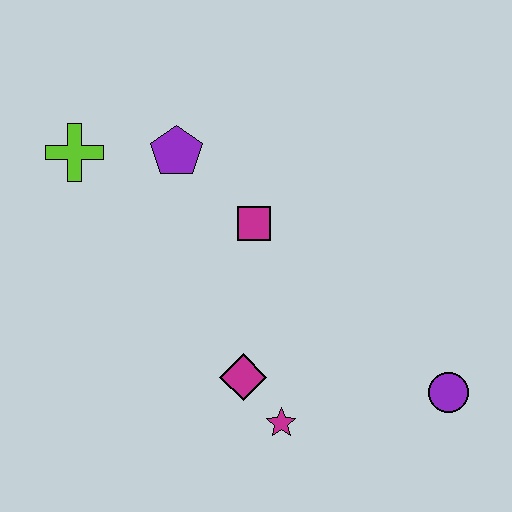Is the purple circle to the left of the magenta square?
No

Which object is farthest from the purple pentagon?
The purple circle is farthest from the purple pentagon.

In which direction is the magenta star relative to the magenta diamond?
The magenta star is below the magenta diamond.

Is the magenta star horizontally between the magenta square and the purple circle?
Yes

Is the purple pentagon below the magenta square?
No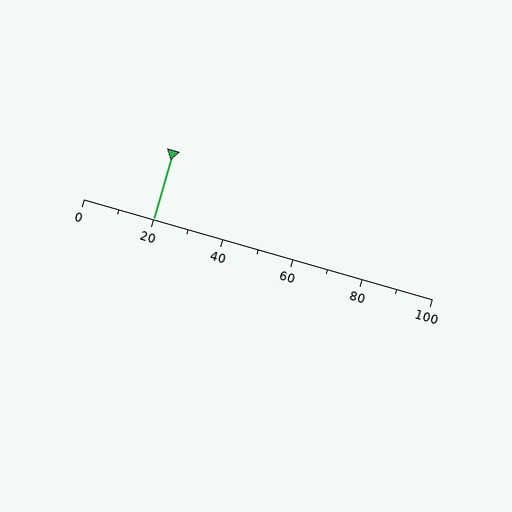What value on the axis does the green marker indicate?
The marker indicates approximately 20.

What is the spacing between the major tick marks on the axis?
The major ticks are spaced 20 apart.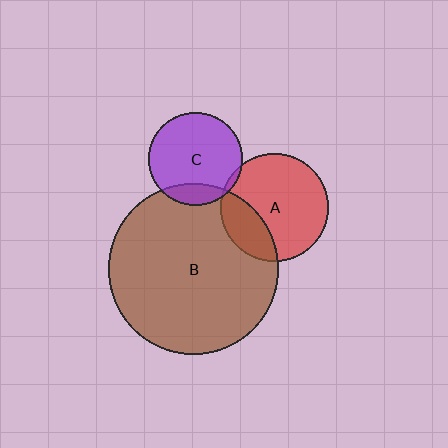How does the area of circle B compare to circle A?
Approximately 2.5 times.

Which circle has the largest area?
Circle B (brown).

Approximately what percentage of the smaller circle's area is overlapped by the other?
Approximately 15%.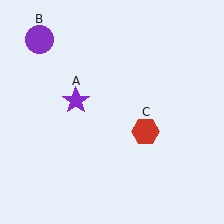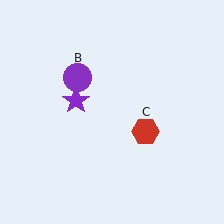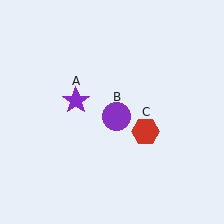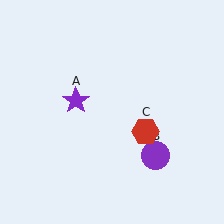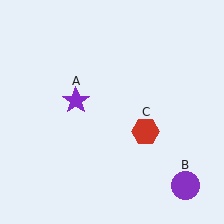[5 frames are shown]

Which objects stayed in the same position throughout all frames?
Purple star (object A) and red hexagon (object C) remained stationary.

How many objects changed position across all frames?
1 object changed position: purple circle (object B).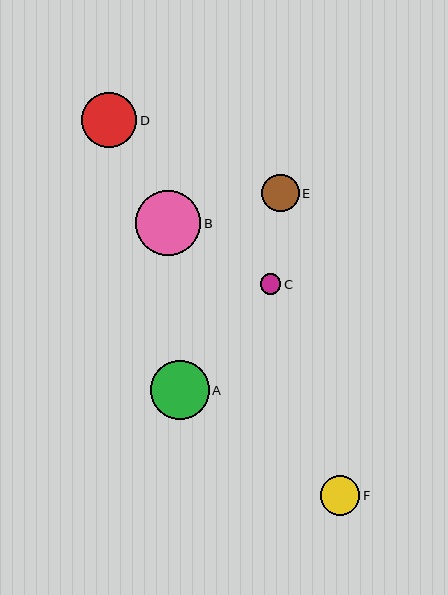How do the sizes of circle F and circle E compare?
Circle F and circle E are approximately the same size.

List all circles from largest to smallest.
From largest to smallest: B, A, D, F, E, C.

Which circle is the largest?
Circle B is the largest with a size of approximately 65 pixels.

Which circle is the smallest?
Circle C is the smallest with a size of approximately 21 pixels.